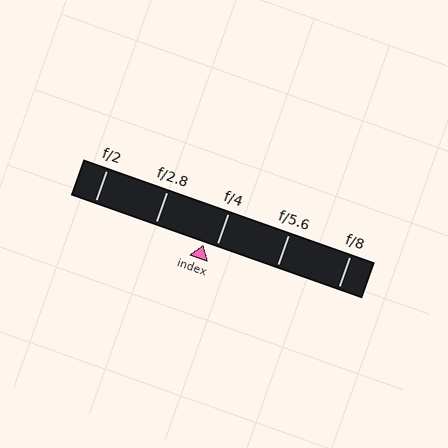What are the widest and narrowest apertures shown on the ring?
The widest aperture shown is f/2 and the narrowest is f/8.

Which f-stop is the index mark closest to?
The index mark is closest to f/4.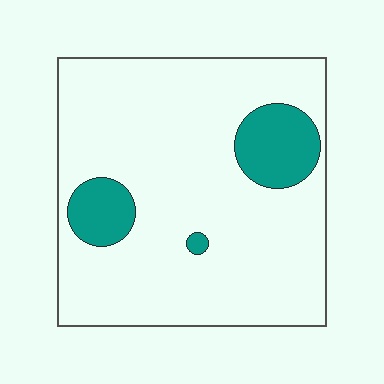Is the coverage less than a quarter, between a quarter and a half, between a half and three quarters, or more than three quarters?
Less than a quarter.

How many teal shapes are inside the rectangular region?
3.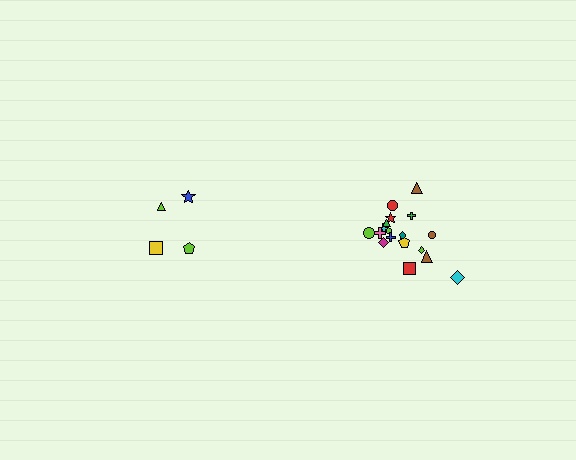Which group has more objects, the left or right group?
The right group.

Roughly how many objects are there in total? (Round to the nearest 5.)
Roughly 20 objects in total.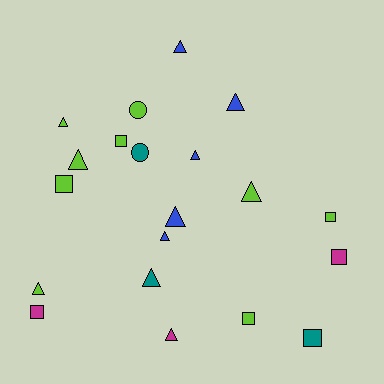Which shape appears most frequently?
Triangle, with 11 objects.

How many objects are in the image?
There are 20 objects.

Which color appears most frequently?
Lime, with 9 objects.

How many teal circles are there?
There is 1 teal circle.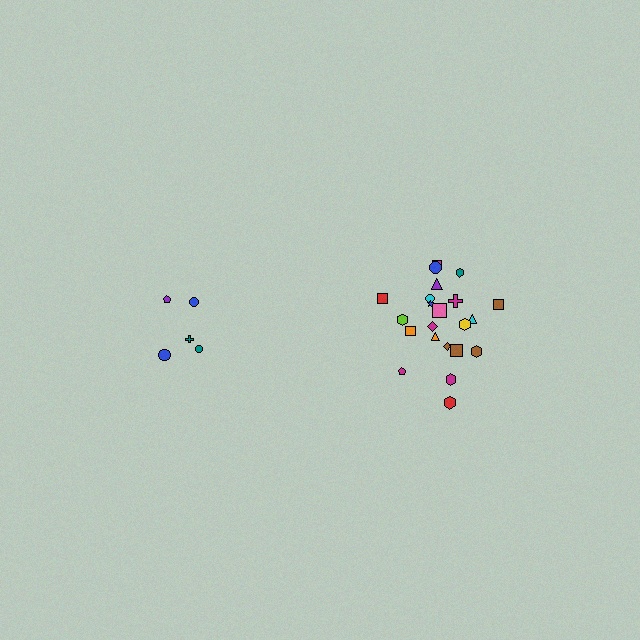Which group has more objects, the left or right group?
The right group.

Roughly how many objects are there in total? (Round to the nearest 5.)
Roughly 25 objects in total.